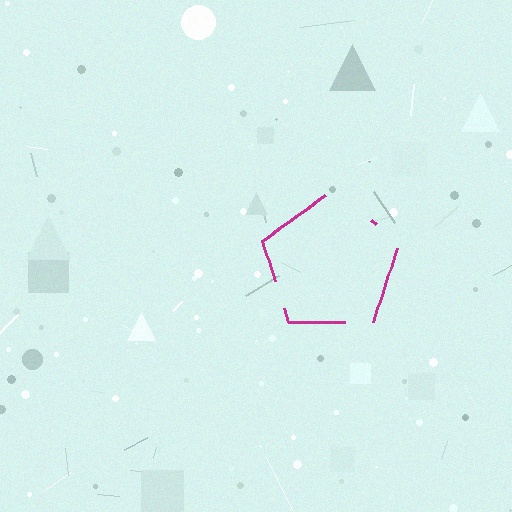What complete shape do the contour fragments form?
The contour fragments form a pentagon.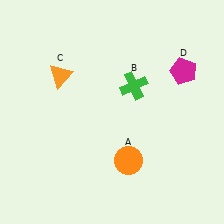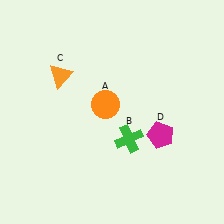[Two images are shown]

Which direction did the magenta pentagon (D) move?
The magenta pentagon (D) moved down.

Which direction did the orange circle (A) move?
The orange circle (A) moved up.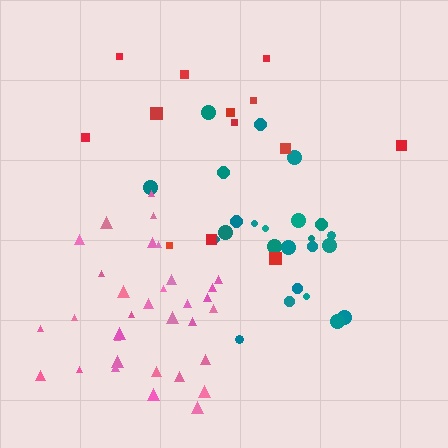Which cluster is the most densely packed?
Pink.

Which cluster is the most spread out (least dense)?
Red.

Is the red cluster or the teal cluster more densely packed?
Teal.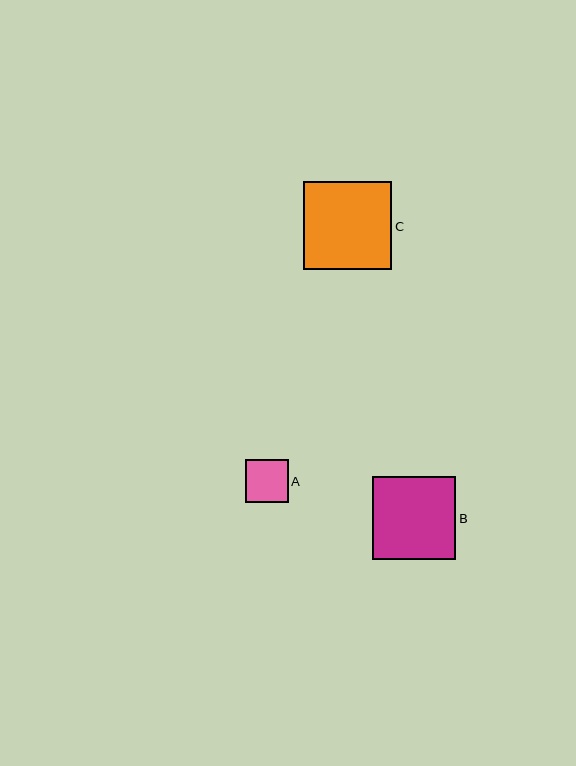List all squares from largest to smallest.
From largest to smallest: C, B, A.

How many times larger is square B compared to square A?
Square B is approximately 1.9 times the size of square A.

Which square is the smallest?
Square A is the smallest with a size of approximately 43 pixels.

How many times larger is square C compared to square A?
Square C is approximately 2.1 times the size of square A.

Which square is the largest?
Square C is the largest with a size of approximately 88 pixels.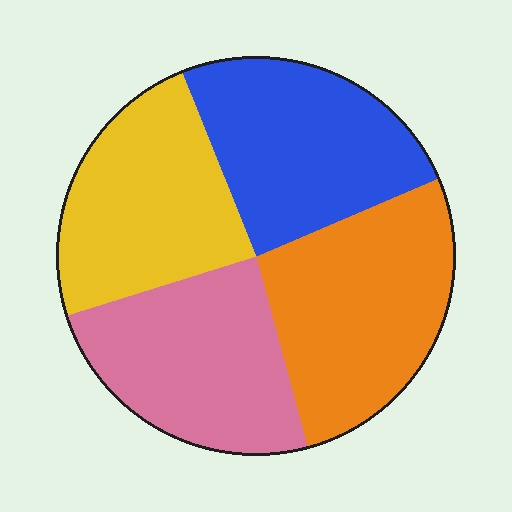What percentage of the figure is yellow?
Yellow takes up about one quarter (1/4) of the figure.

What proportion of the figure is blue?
Blue covers 25% of the figure.